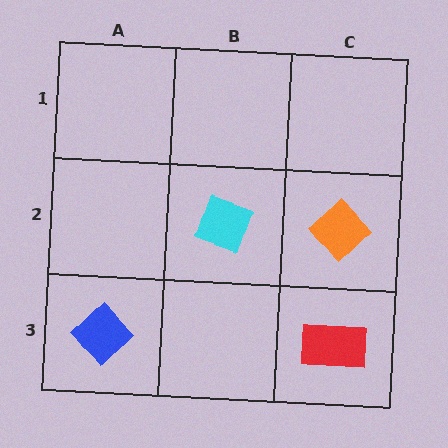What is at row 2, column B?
A cyan diamond.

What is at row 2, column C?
An orange diamond.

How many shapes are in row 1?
0 shapes.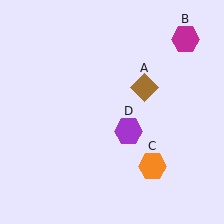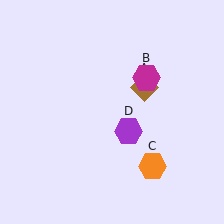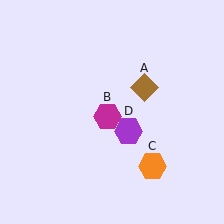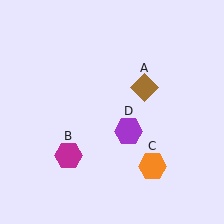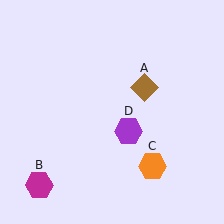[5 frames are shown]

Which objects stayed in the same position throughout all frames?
Brown diamond (object A) and orange hexagon (object C) and purple hexagon (object D) remained stationary.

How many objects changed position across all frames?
1 object changed position: magenta hexagon (object B).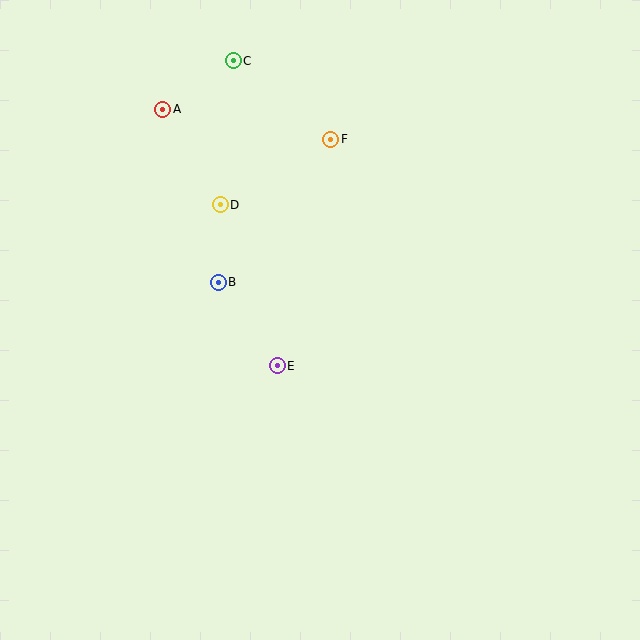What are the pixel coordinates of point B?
Point B is at (218, 282).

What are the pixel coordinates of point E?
Point E is at (277, 366).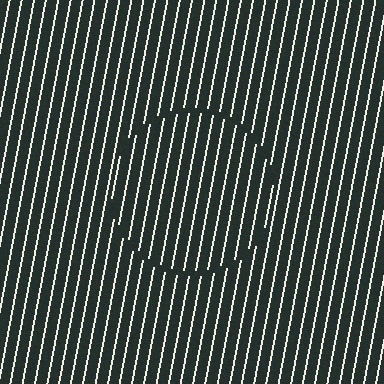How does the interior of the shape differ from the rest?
The interior of the shape contains the same grating, shifted by half a period — the contour is defined by the phase discontinuity where line-ends from the inner and outer gratings abut.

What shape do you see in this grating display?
An illusory circle. The interior of the shape contains the same grating, shifted by half a period — the contour is defined by the phase discontinuity where line-ends from the inner and outer gratings abut.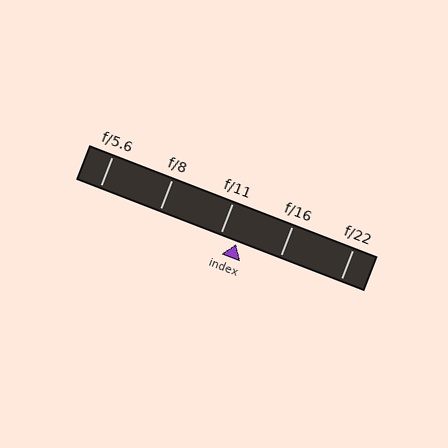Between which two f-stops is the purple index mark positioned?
The index mark is between f/11 and f/16.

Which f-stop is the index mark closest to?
The index mark is closest to f/11.